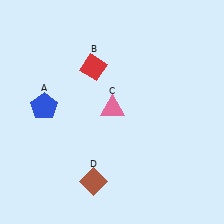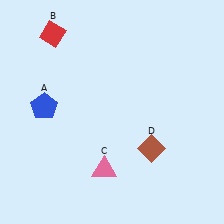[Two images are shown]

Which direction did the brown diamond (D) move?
The brown diamond (D) moved right.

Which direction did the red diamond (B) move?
The red diamond (B) moved left.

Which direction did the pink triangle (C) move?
The pink triangle (C) moved down.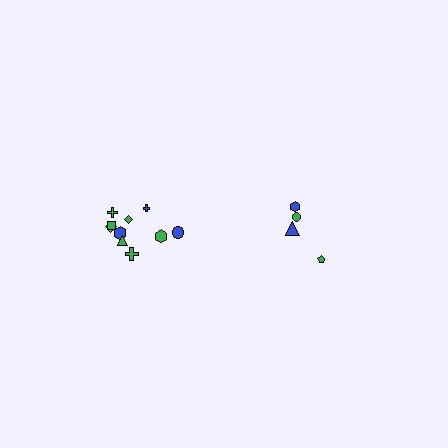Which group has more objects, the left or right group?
The left group.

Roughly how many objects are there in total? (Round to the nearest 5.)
Roughly 15 objects in total.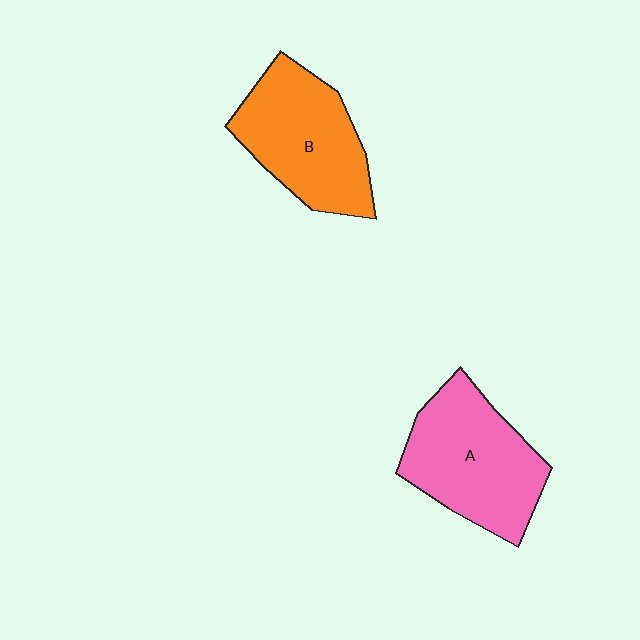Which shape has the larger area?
Shape A (pink).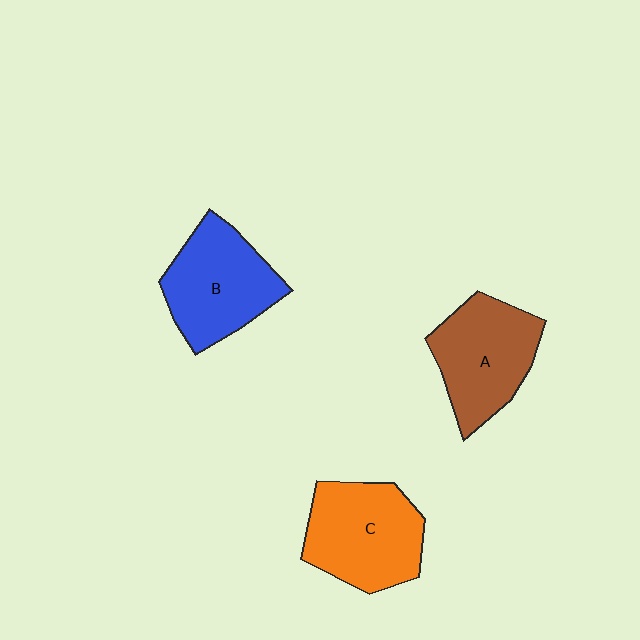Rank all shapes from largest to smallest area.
From largest to smallest: C (orange), B (blue), A (brown).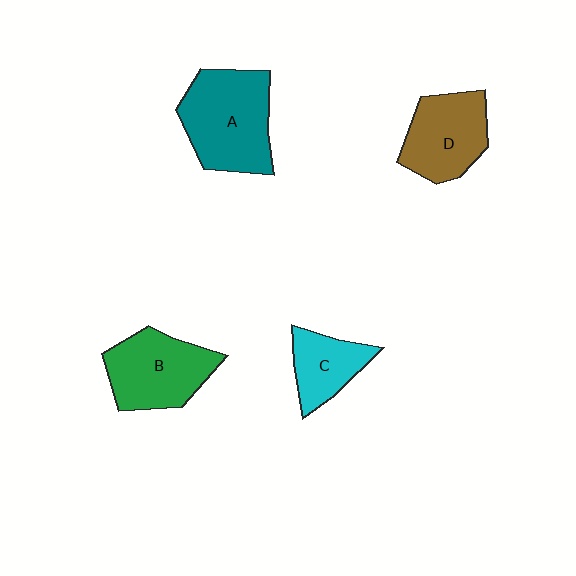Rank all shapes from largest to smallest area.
From largest to smallest: A (teal), B (green), D (brown), C (cyan).